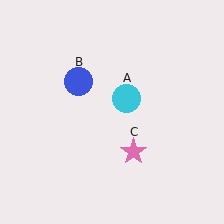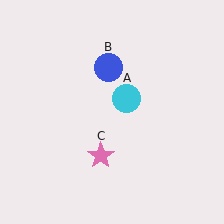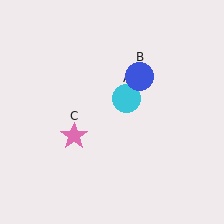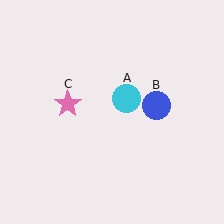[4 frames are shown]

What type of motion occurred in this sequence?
The blue circle (object B), pink star (object C) rotated clockwise around the center of the scene.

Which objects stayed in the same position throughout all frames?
Cyan circle (object A) remained stationary.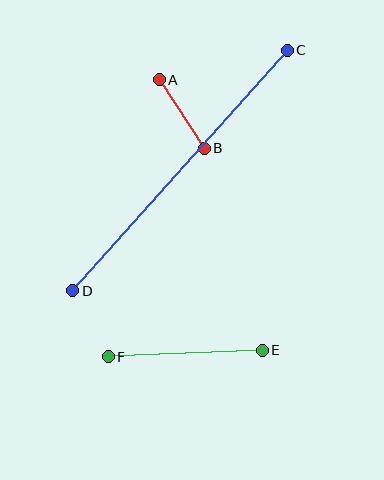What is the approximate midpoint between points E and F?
The midpoint is at approximately (185, 353) pixels.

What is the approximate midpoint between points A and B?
The midpoint is at approximately (182, 114) pixels.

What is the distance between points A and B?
The distance is approximately 82 pixels.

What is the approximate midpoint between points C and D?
The midpoint is at approximately (180, 170) pixels.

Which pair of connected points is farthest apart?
Points C and D are farthest apart.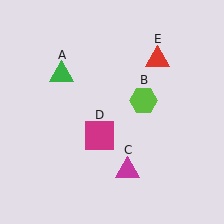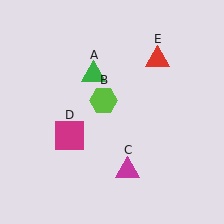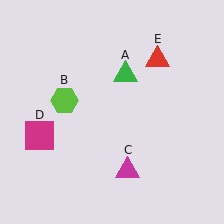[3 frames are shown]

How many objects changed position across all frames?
3 objects changed position: green triangle (object A), lime hexagon (object B), magenta square (object D).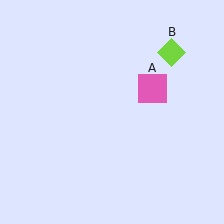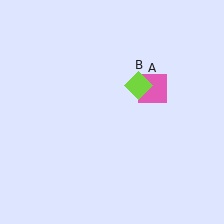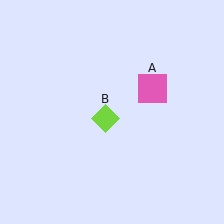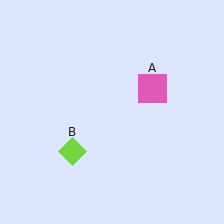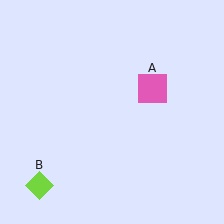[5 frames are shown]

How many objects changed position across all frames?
1 object changed position: lime diamond (object B).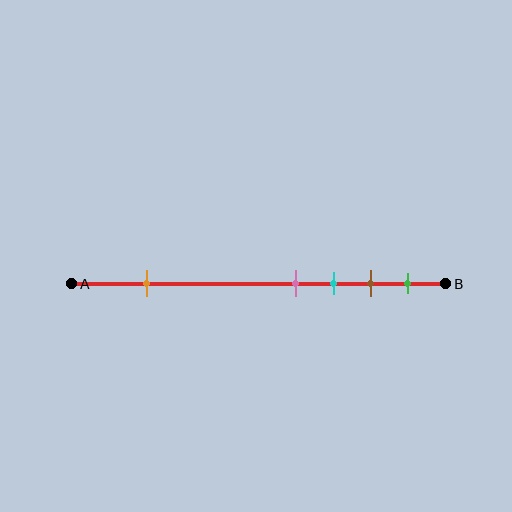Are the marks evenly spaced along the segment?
No, the marks are not evenly spaced.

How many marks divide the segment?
There are 5 marks dividing the segment.